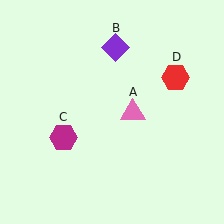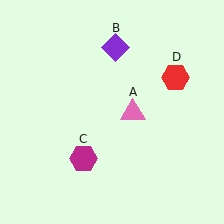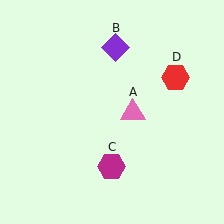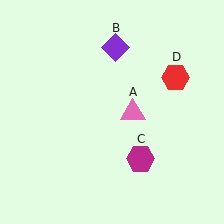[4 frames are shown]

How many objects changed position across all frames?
1 object changed position: magenta hexagon (object C).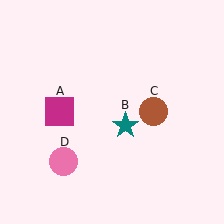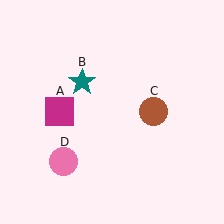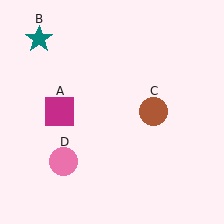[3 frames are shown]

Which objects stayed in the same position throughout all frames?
Magenta square (object A) and brown circle (object C) and pink circle (object D) remained stationary.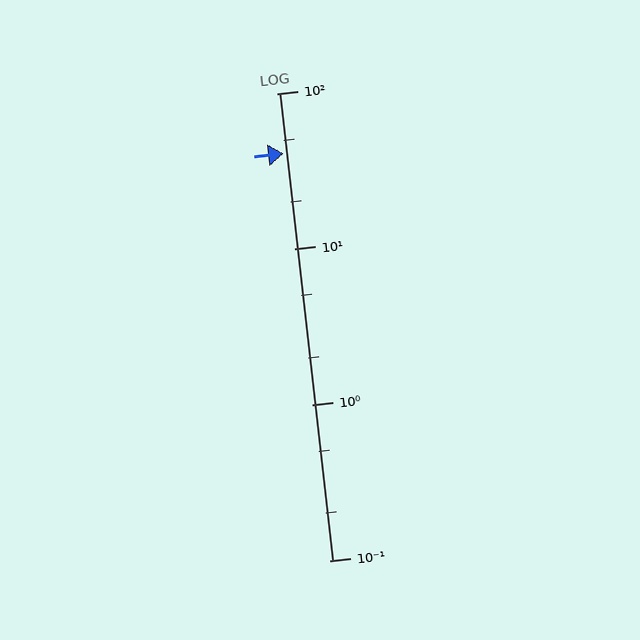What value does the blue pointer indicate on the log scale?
The pointer indicates approximately 41.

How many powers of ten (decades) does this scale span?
The scale spans 3 decades, from 0.1 to 100.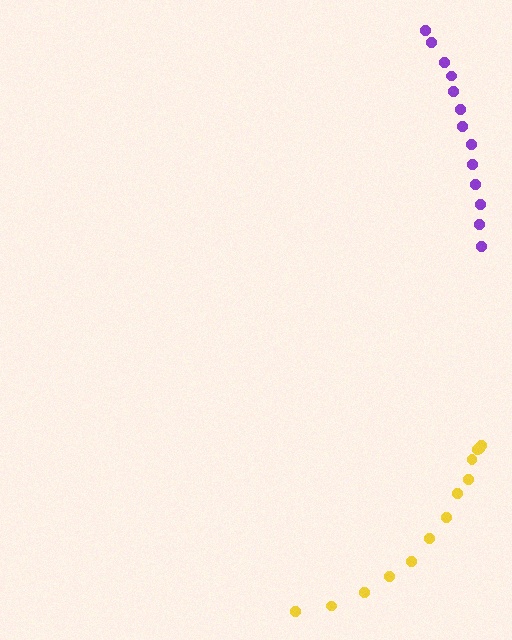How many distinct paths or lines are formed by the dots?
There are 2 distinct paths.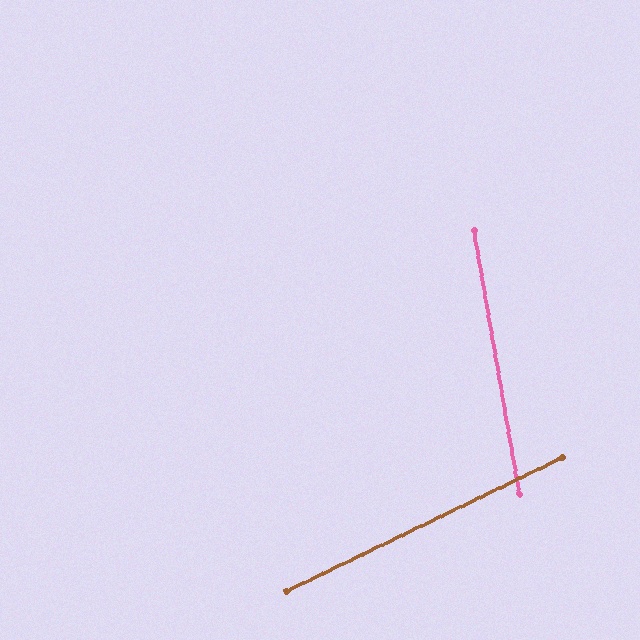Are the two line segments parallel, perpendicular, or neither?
Neither parallel nor perpendicular — they differ by about 74°.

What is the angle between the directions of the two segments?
Approximately 74 degrees.